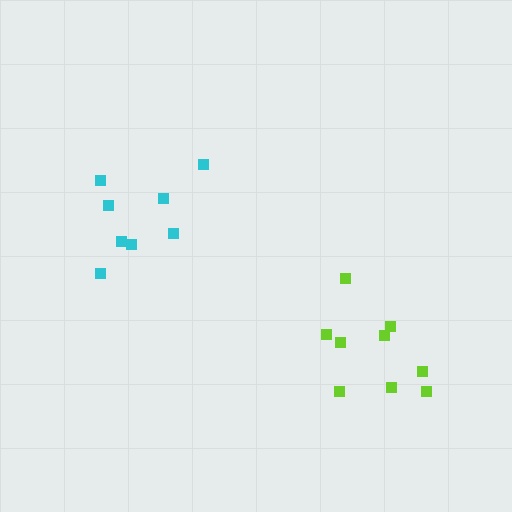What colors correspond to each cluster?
The clusters are colored: cyan, lime.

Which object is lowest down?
The lime cluster is bottommost.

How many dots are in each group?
Group 1: 8 dots, Group 2: 9 dots (17 total).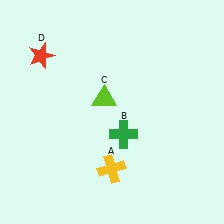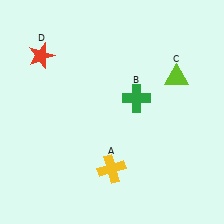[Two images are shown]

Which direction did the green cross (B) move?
The green cross (B) moved up.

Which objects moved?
The objects that moved are: the green cross (B), the lime triangle (C).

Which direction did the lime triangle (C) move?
The lime triangle (C) moved right.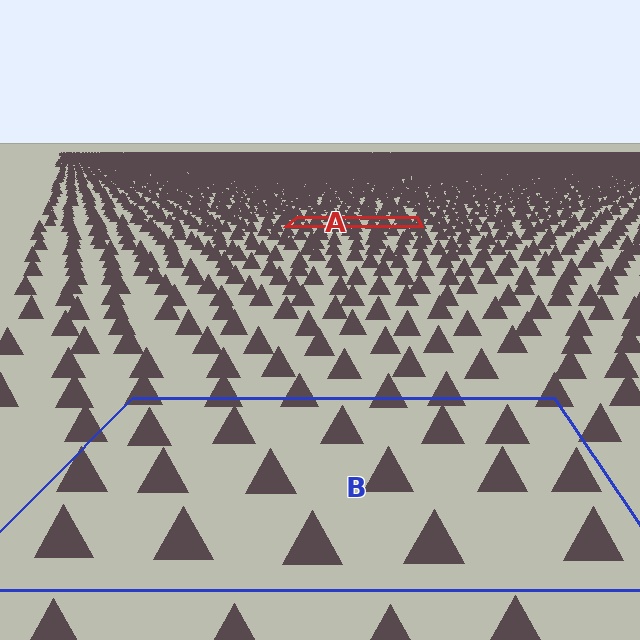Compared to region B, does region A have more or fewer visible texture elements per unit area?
Region A has more texture elements per unit area — they are packed more densely because it is farther away.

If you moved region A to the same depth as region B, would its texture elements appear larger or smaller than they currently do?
They would appear larger. At a closer depth, the same texture elements are projected at a bigger on-screen size.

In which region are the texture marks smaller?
The texture marks are smaller in region A, because it is farther away.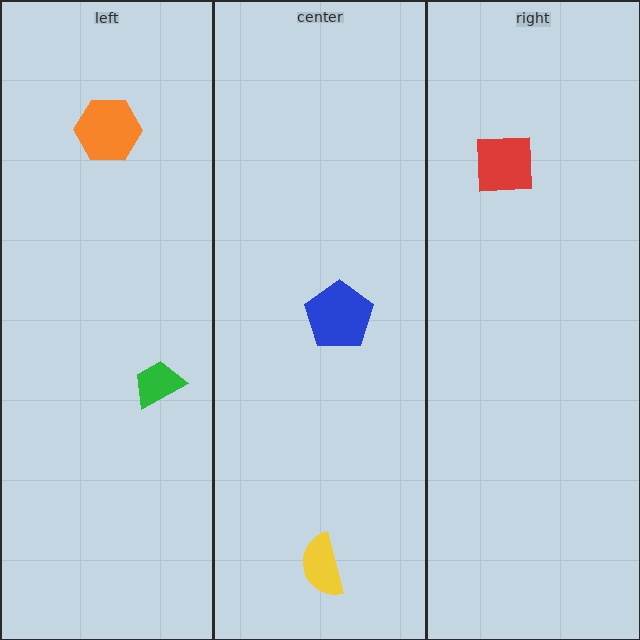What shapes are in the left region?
The orange hexagon, the green trapezoid.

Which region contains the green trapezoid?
The left region.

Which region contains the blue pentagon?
The center region.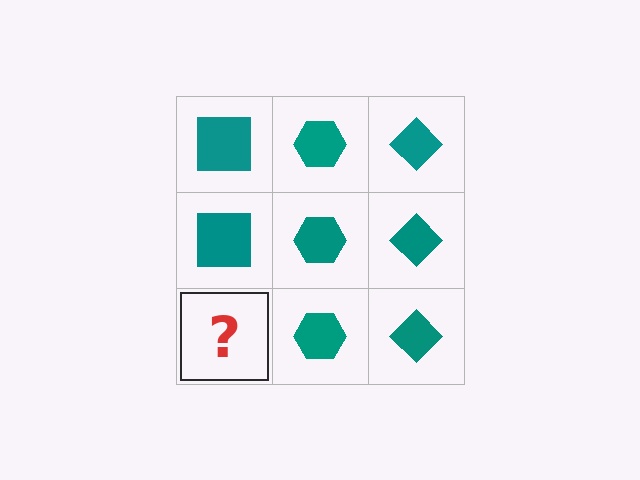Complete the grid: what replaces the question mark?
The question mark should be replaced with a teal square.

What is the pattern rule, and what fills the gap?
The rule is that each column has a consistent shape. The gap should be filled with a teal square.